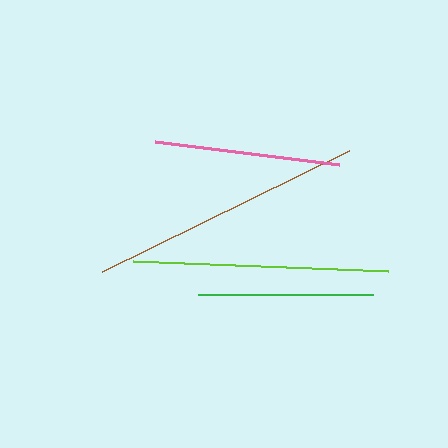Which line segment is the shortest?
The green line is the shortest at approximately 175 pixels.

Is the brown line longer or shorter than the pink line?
The brown line is longer than the pink line.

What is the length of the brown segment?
The brown segment is approximately 275 pixels long.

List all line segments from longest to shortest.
From longest to shortest: brown, lime, pink, green.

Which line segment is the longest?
The brown line is the longest at approximately 275 pixels.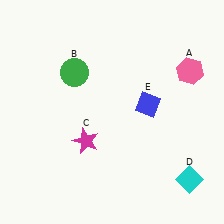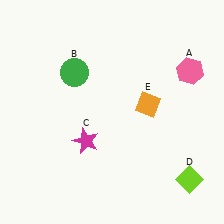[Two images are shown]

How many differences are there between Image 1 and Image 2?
There are 2 differences between the two images.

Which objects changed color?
D changed from cyan to lime. E changed from blue to orange.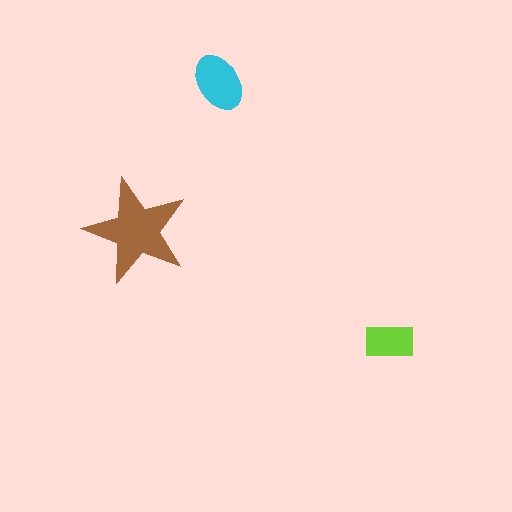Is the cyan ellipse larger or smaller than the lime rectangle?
Larger.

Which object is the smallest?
The lime rectangle.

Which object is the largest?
The brown star.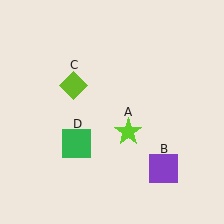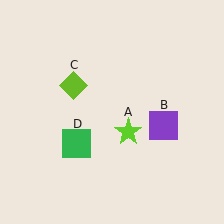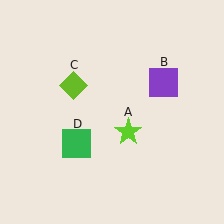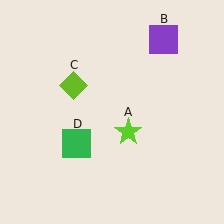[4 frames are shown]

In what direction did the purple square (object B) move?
The purple square (object B) moved up.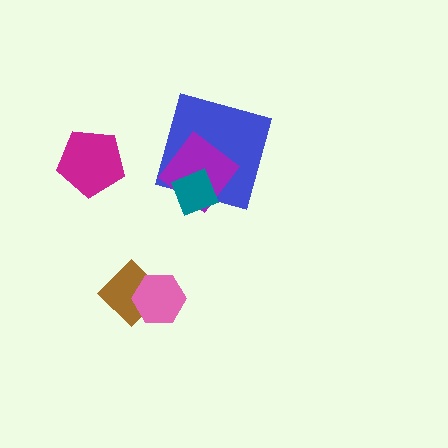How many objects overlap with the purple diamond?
2 objects overlap with the purple diamond.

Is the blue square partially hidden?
Yes, it is partially covered by another shape.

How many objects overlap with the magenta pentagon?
0 objects overlap with the magenta pentagon.